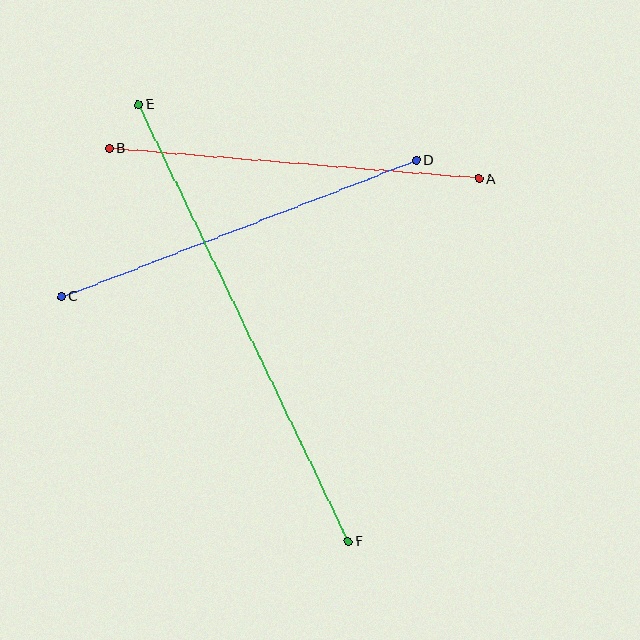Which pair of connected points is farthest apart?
Points E and F are farthest apart.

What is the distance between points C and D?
The distance is approximately 380 pixels.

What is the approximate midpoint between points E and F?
The midpoint is at approximately (243, 323) pixels.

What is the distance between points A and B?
The distance is approximately 371 pixels.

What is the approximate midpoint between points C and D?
The midpoint is at approximately (239, 229) pixels.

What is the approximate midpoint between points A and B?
The midpoint is at approximately (294, 164) pixels.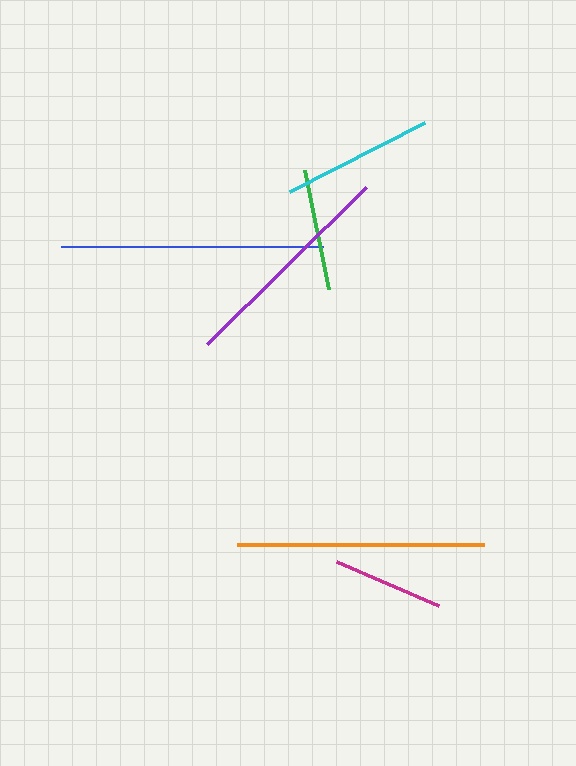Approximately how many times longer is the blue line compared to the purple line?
The blue line is approximately 1.2 times the length of the purple line.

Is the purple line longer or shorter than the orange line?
The orange line is longer than the purple line.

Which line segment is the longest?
The blue line is the longest at approximately 261 pixels.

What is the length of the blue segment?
The blue segment is approximately 261 pixels long.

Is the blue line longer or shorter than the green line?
The blue line is longer than the green line.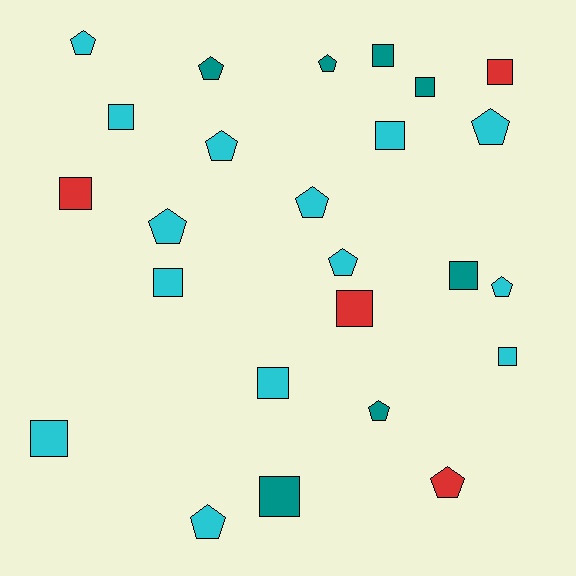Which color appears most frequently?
Cyan, with 14 objects.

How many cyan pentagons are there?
There are 8 cyan pentagons.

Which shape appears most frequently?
Square, with 13 objects.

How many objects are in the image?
There are 25 objects.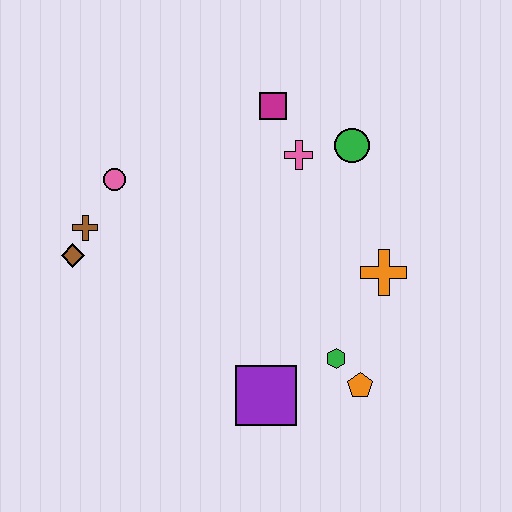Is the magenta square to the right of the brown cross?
Yes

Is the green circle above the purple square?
Yes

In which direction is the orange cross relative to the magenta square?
The orange cross is below the magenta square.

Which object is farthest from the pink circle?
The orange pentagon is farthest from the pink circle.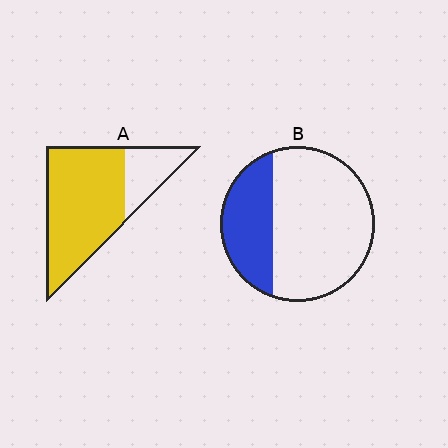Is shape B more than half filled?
No.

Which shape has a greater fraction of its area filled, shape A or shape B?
Shape A.